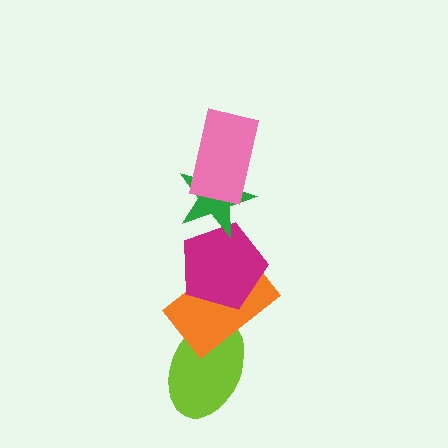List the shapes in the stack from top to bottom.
From top to bottom: the pink rectangle, the green star, the magenta pentagon, the orange rectangle, the lime ellipse.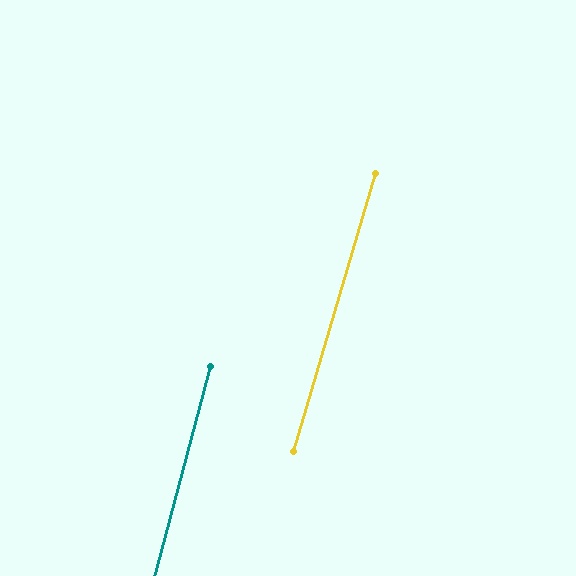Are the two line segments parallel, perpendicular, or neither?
Parallel — their directions differ by only 1.6°.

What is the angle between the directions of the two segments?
Approximately 2 degrees.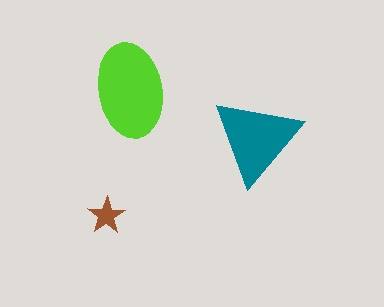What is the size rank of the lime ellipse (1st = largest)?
1st.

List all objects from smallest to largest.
The brown star, the teal triangle, the lime ellipse.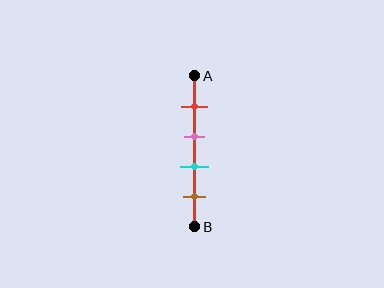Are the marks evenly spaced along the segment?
Yes, the marks are approximately evenly spaced.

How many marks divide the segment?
There are 4 marks dividing the segment.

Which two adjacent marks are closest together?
The pink and cyan marks are the closest adjacent pair.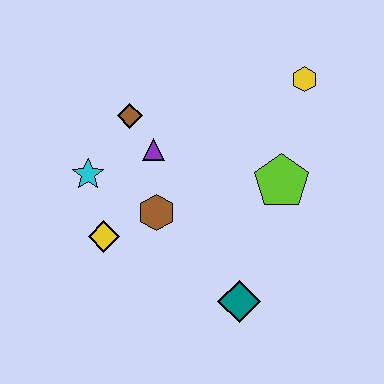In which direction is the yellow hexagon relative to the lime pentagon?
The yellow hexagon is above the lime pentagon.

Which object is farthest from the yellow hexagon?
The yellow diamond is farthest from the yellow hexagon.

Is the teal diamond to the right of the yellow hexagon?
No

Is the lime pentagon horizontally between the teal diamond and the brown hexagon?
No